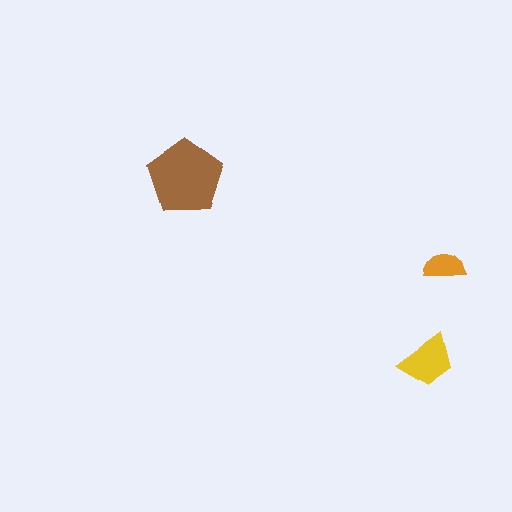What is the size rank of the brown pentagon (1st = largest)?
1st.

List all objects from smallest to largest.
The orange semicircle, the yellow trapezoid, the brown pentagon.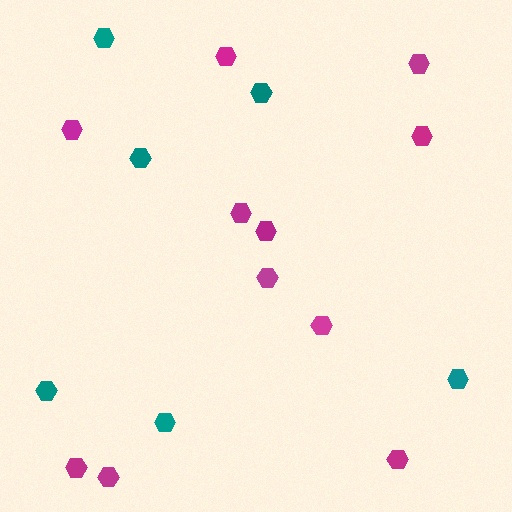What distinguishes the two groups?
There are 2 groups: one group of teal hexagons (6) and one group of magenta hexagons (11).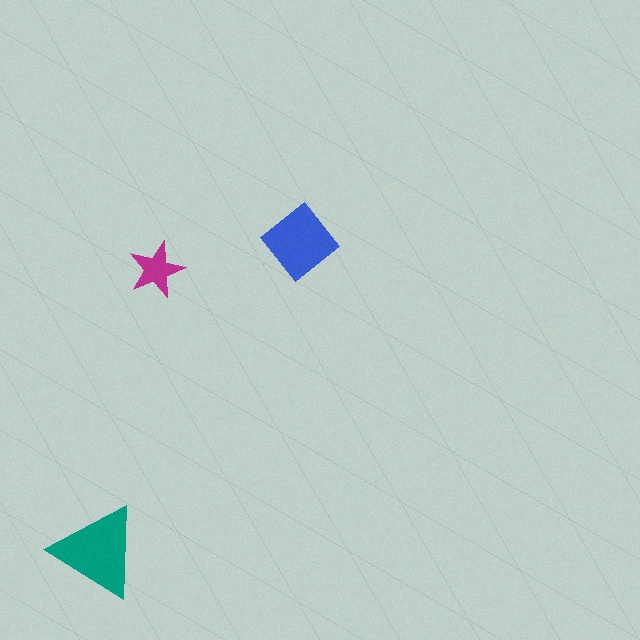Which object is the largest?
The teal triangle.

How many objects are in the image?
There are 3 objects in the image.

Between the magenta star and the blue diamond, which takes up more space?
The blue diamond.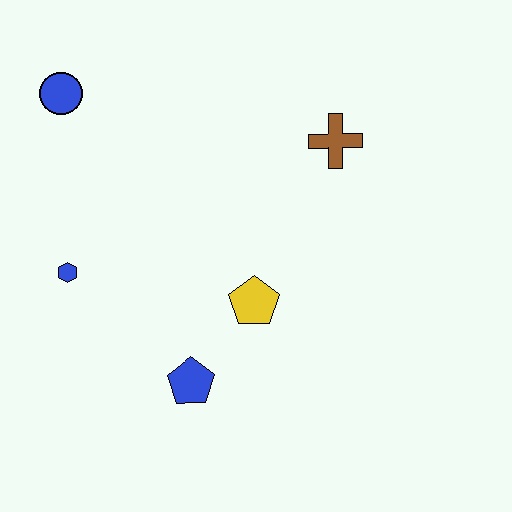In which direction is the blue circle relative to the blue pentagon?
The blue circle is above the blue pentagon.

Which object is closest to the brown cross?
The yellow pentagon is closest to the brown cross.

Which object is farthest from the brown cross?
The blue hexagon is farthest from the brown cross.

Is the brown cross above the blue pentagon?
Yes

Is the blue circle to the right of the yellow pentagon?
No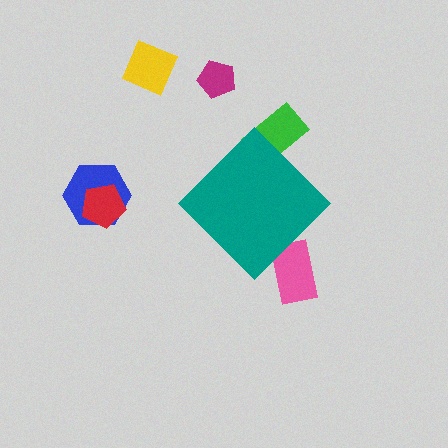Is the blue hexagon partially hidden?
No, the blue hexagon is fully visible.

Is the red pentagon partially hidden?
No, the red pentagon is fully visible.